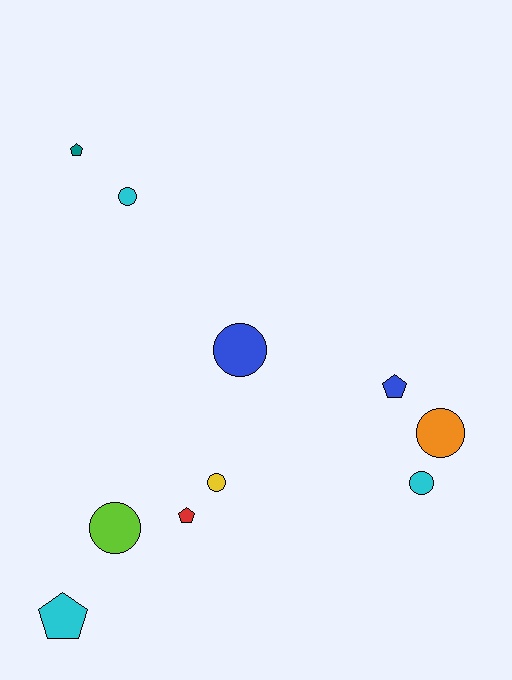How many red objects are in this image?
There is 1 red object.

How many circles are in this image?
There are 6 circles.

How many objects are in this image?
There are 10 objects.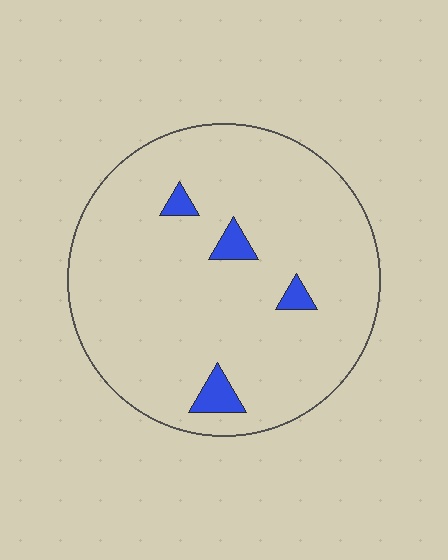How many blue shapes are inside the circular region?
4.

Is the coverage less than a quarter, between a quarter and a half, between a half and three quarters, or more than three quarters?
Less than a quarter.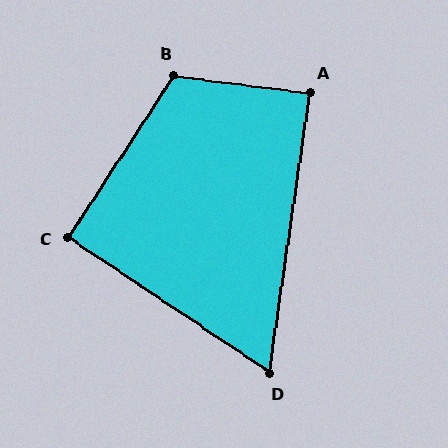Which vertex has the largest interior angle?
B, at approximately 116 degrees.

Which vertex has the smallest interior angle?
D, at approximately 64 degrees.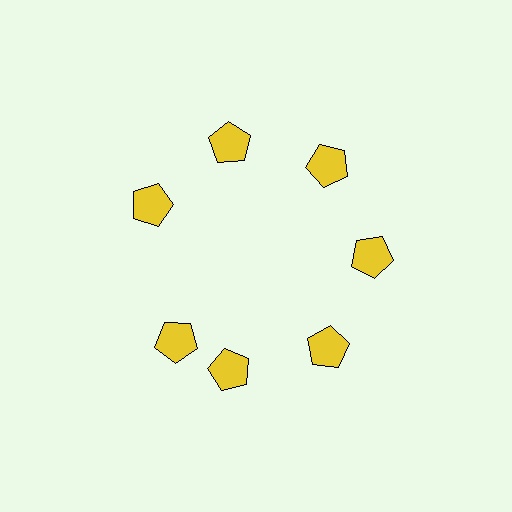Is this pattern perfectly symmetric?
No. The 7 yellow pentagons are arranged in a ring, but one element near the 8 o'clock position is rotated out of alignment along the ring, breaking the 7-fold rotational symmetry.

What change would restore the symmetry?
The symmetry would be restored by rotating it back into even spacing with its neighbors so that all 7 pentagons sit at equal angles and equal distance from the center.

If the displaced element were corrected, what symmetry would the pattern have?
It would have 7-fold rotational symmetry — the pattern would map onto itself every 51 degrees.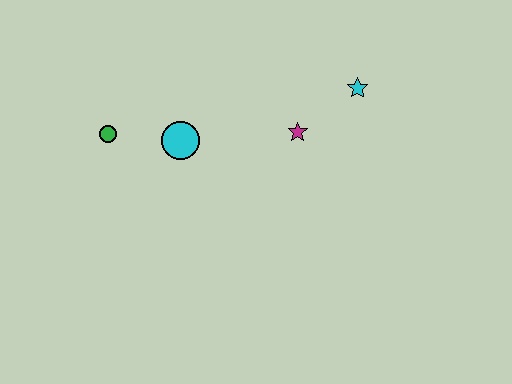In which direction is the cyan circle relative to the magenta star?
The cyan circle is to the left of the magenta star.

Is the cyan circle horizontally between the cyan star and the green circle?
Yes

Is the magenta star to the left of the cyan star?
Yes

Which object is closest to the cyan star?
The magenta star is closest to the cyan star.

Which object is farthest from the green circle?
The cyan star is farthest from the green circle.